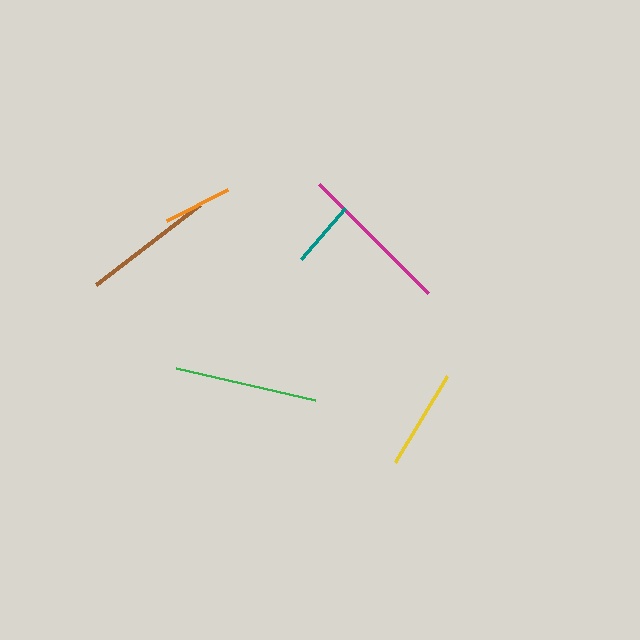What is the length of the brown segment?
The brown segment is approximately 131 pixels long.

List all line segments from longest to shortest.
From longest to shortest: magenta, green, brown, yellow, orange, teal.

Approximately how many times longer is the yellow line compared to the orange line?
The yellow line is approximately 1.5 times the length of the orange line.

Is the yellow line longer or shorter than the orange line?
The yellow line is longer than the orange line.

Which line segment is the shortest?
The teal line is the shortest at approximately 67 pixels.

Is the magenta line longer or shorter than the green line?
The magenta line is longer than the green line.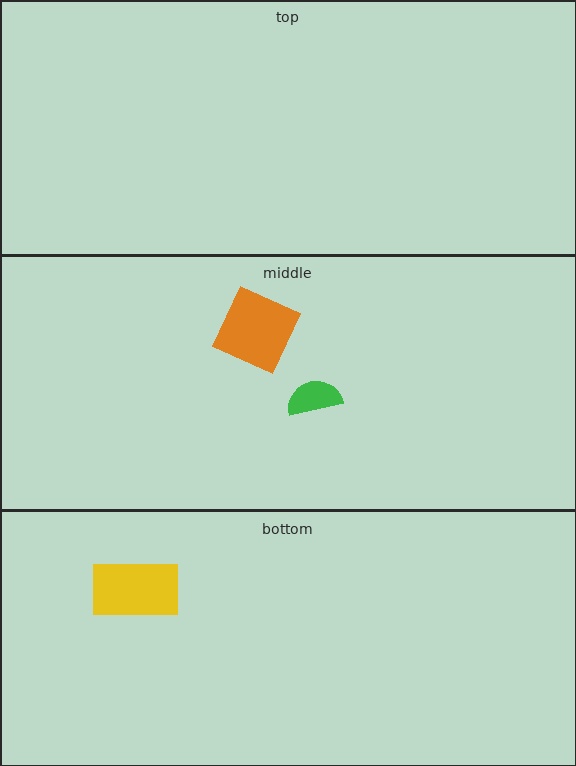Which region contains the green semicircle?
The middle region.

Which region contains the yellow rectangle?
The bottom region.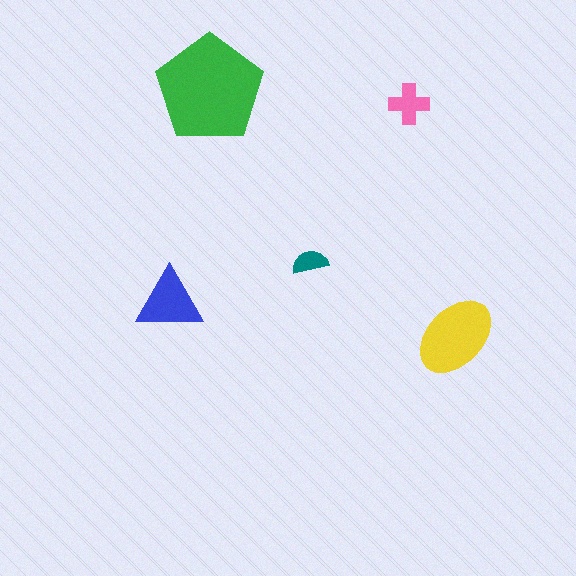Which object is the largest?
The green pentagon.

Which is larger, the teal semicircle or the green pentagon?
The green pentagon.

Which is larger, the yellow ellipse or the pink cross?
The yellow ellipse.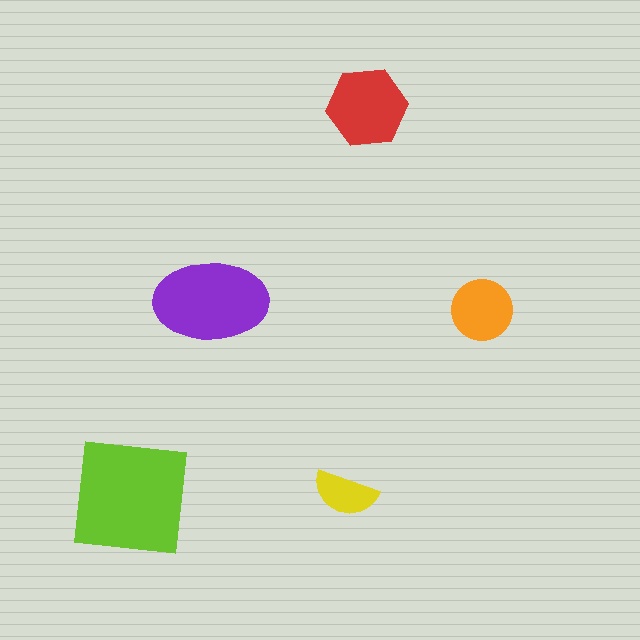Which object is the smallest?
The yellow semicircle.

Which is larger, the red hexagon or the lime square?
The lime square.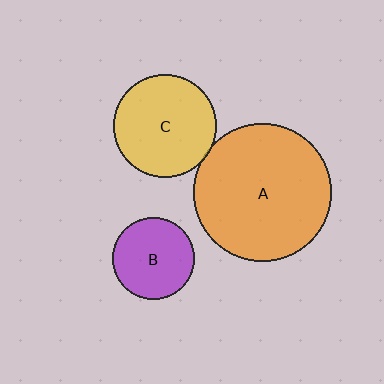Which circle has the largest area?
Circle A (orange).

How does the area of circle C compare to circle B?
Approximately 1.6 times.